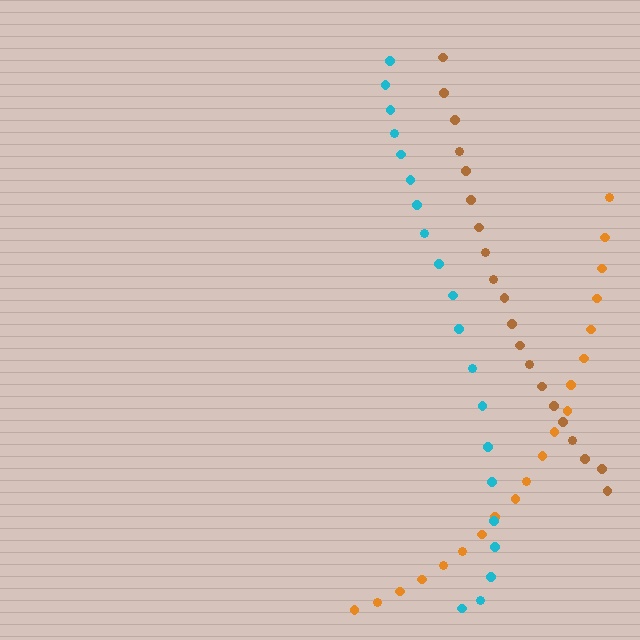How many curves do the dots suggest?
There are 3 distinct paths.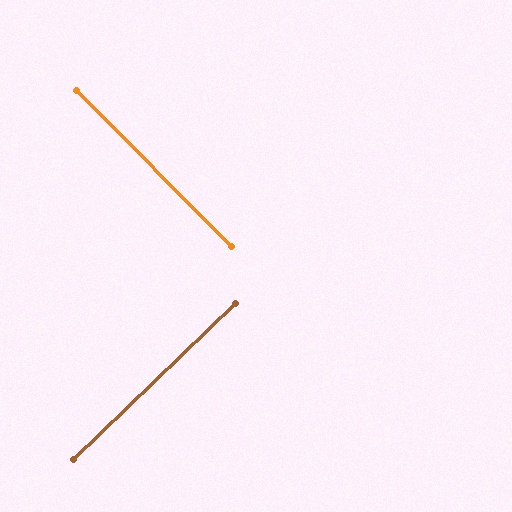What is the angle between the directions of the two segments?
Approximately 89 degrees.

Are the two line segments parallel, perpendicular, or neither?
Perpendicular — they meet at approximately 89°.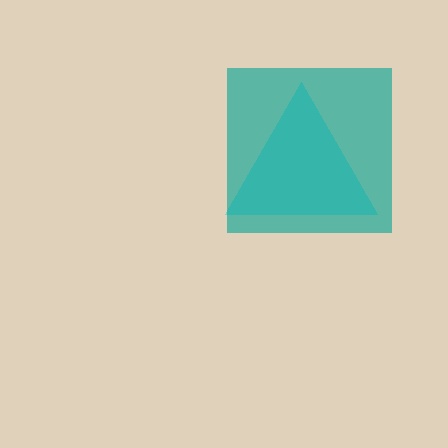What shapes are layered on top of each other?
The layered shapes are: a cyan triangle, a teal square.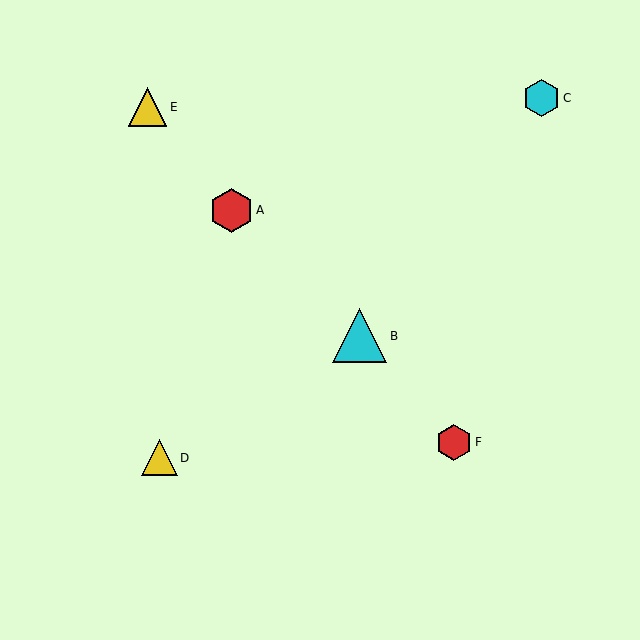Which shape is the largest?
The cyan triangle (labeled B) is the largest.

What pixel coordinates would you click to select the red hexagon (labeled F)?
Click at (454, 442) to select the red hexagon F.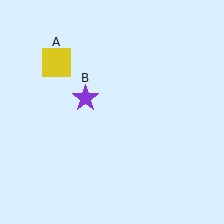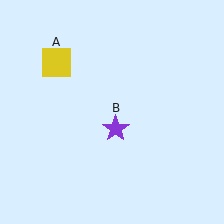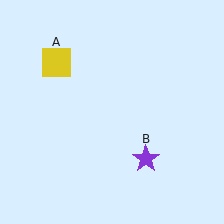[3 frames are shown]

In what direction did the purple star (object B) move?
The purple star (object B) moved down and to the right.